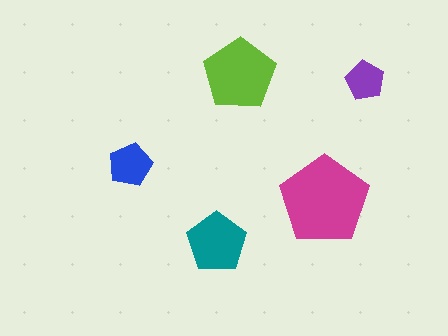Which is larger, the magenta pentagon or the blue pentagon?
The magenta one.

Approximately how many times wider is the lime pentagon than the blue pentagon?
About 1.5 times wider.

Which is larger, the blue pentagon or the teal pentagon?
The teal one.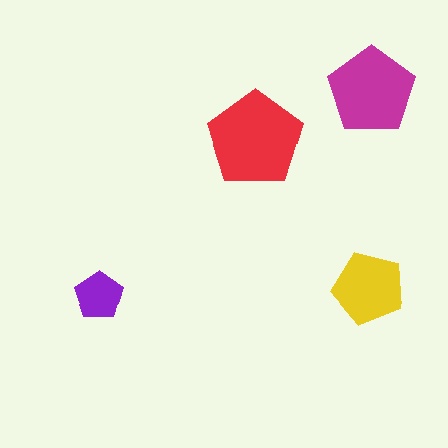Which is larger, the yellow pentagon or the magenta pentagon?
The magenta one.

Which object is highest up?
The magenta pentagon is topmost.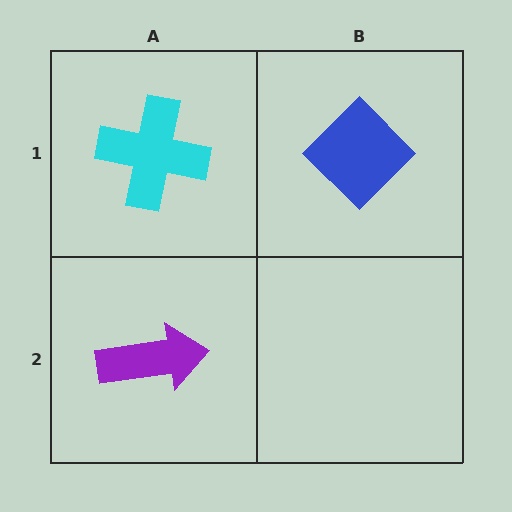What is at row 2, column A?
A purple arrow.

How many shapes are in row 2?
1 shape.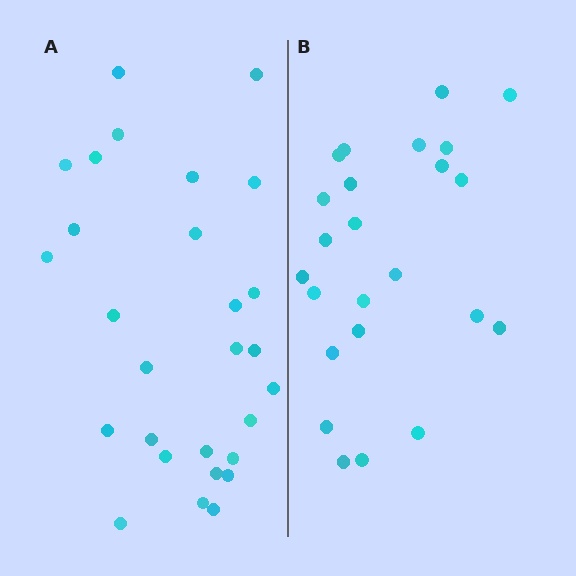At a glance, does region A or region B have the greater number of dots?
Region A (the left region) has more dots.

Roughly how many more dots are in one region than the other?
Region A has about 4 more dots than region B.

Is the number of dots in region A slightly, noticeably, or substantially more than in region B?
Region A has only slightly more — the two regions are fairly close. The ratio is roughly 1.2 to 1.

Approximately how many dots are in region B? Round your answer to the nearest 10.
About 20 dots. (The exact count is 24, which rounds to 20.)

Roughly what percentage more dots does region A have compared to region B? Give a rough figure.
About 15% more.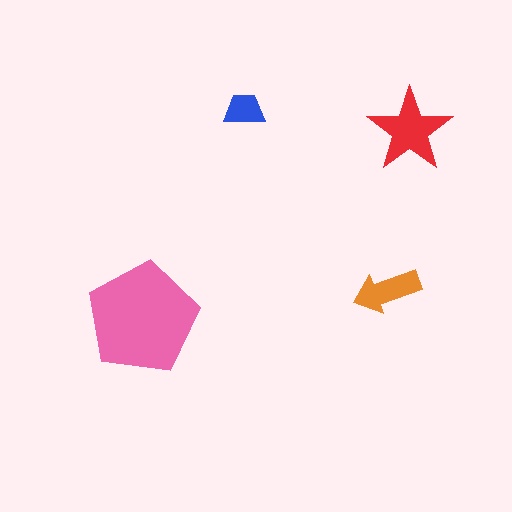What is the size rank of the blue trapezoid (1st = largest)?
4th.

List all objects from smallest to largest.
The blue trapezoid, the orange arrow, the red star, the pink pentagon.